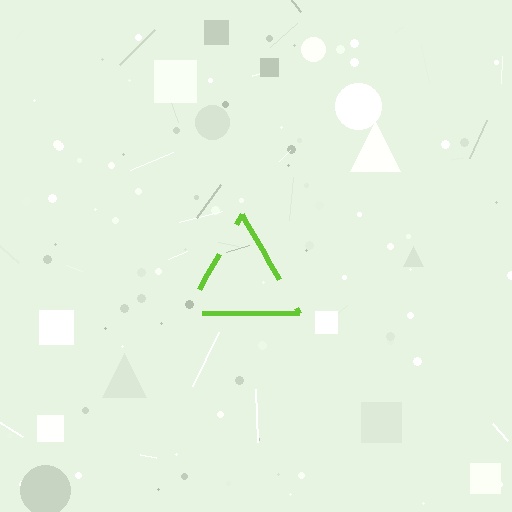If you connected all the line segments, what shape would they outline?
They would outline a triangle.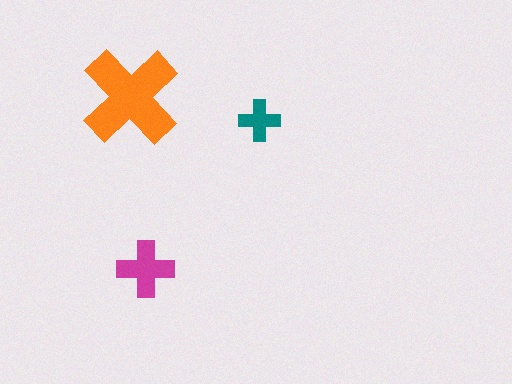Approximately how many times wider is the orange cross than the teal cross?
About 2.5 times wider.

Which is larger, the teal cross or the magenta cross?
The magenta one.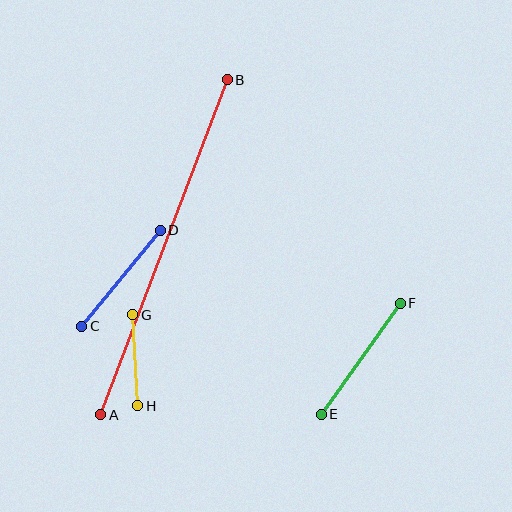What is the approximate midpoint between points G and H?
The midpoint is at approximately (135, 360) pixels.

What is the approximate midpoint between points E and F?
The midpoint is at approximately (361, 359) pixels.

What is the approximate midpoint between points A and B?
The midpoint is at approximately (164, 247) pixels.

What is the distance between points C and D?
The distance is approximately 124 pixels.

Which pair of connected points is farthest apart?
Points A and B are farthest apart.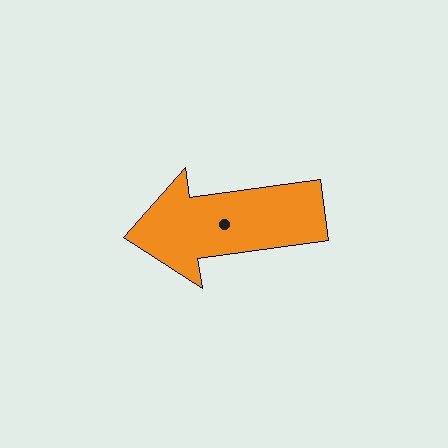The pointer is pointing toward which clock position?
Roughly 9 o'clock.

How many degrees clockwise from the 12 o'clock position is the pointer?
Approximately 262 degrees.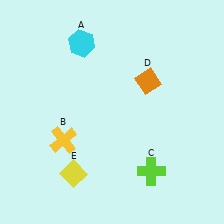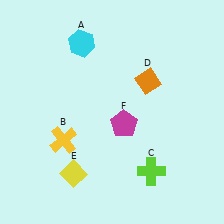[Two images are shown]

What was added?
A magenta pentagon (F) was added in Image 2.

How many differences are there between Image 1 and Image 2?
There is 1 difference between the two images.